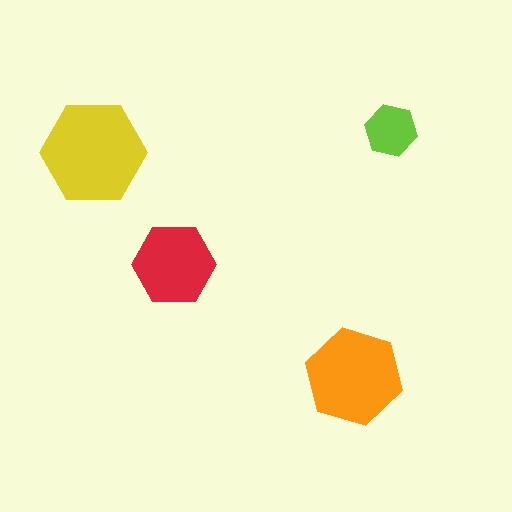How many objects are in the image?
There are 4 objects in the image.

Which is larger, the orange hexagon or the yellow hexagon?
The yellow one.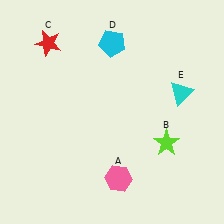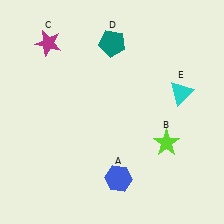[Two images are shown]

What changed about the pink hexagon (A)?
In Image 1, A is pink. In Image 2, it changed to blue.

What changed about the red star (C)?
In Image 1, C is red. In Image 2, it changed to magenta.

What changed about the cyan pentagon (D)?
In Image 1, D is cyan. In Image 2, it changed to teal.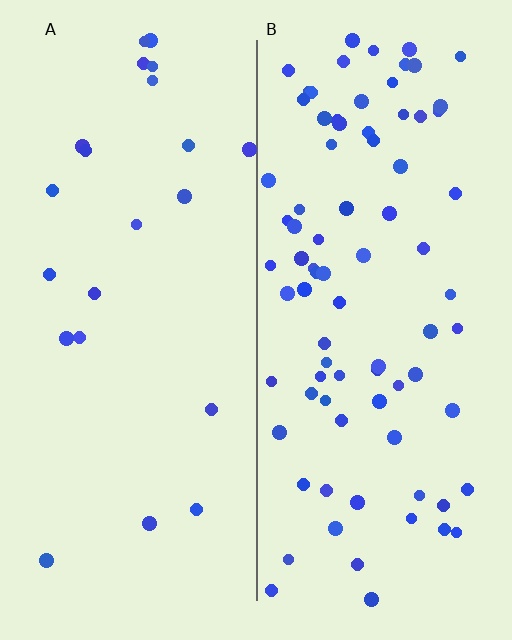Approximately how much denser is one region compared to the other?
Approximately 3.6× — region B over region A.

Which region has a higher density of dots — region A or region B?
B (the right).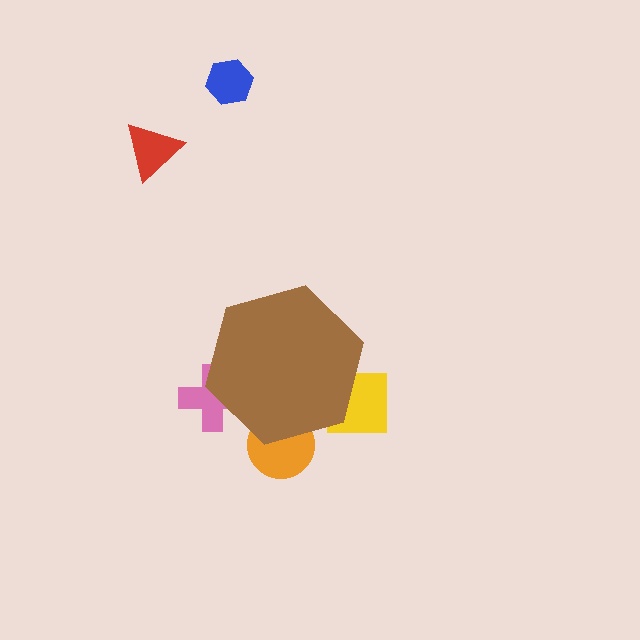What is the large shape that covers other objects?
A brown hexagon.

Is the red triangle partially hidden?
No, the red triangle is fully visible.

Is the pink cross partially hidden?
Yes, the pink cross is partially hidden behind the brown hexagon.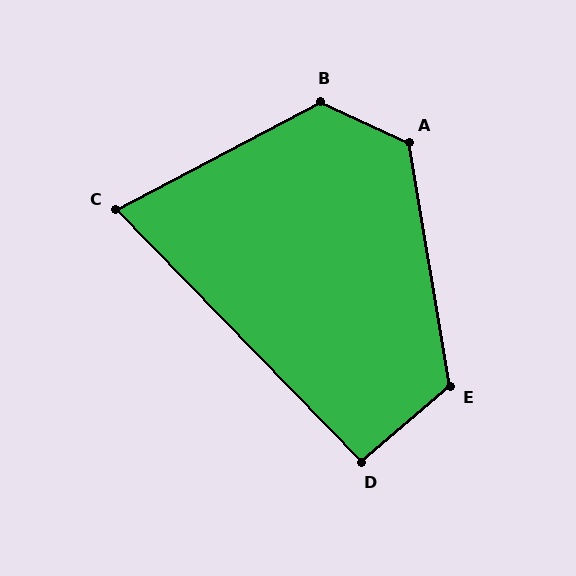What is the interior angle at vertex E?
Approximately 121 degrees (obtuse).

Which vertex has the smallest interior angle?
C, at approximately 74 degrees.